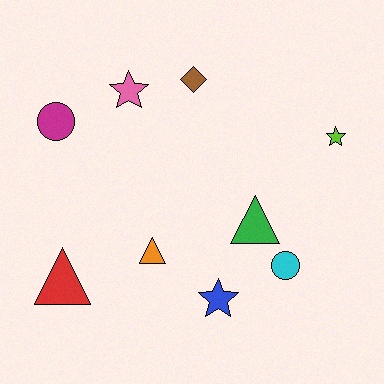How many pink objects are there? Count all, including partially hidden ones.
There is 1 pink object.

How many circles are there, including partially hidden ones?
There are 2 circles.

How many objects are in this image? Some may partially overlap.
There are 9 objects.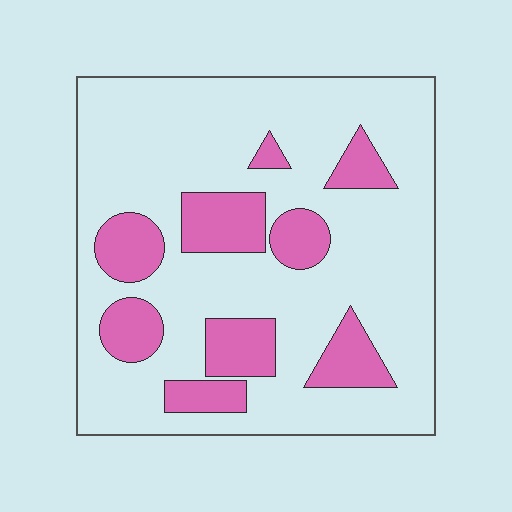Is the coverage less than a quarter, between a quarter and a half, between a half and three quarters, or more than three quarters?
Less than a quarter.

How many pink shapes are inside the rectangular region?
9.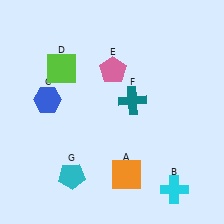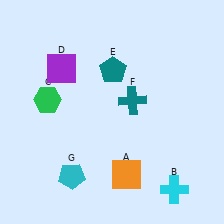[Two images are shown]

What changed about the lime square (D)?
In Image 1, D is lime. In Image 2, it changed to purple.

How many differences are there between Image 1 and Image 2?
There are 3 differences between the two images.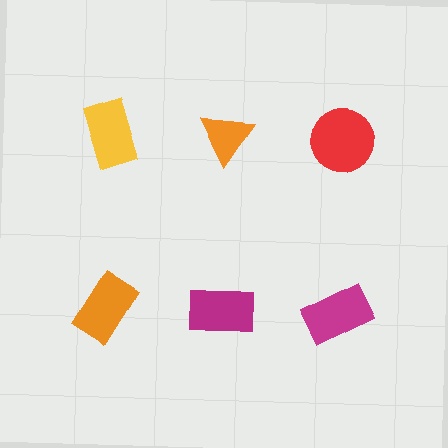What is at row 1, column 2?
An orange triangle.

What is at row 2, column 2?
A magenta rectangle.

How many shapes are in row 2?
3 shapes.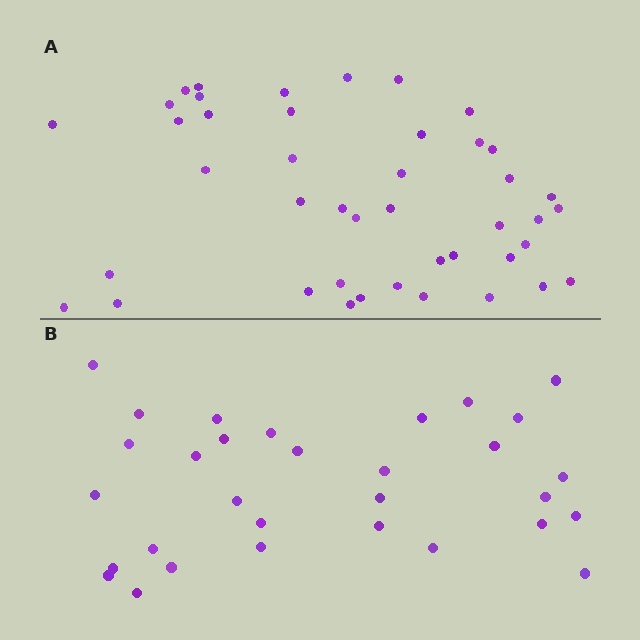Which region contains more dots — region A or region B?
Region A (the top region) has more dots.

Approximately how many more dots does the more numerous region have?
Region A has roughly 12 or so more dots than region B.